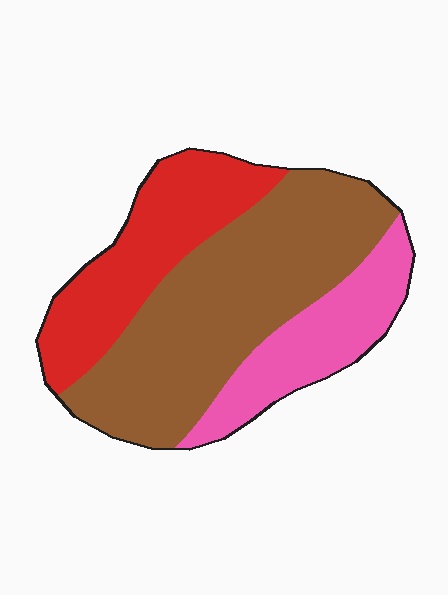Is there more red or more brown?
Brown.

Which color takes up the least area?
Pink, at roughly 20%.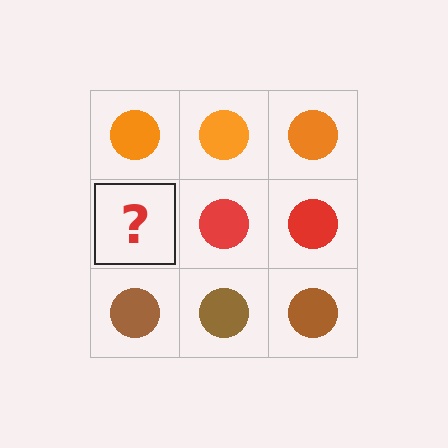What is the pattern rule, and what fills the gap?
The rule is that each row has a consistent color. The gap should be filled with a red circle.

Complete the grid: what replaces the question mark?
The question mark should be replaced with a red circle.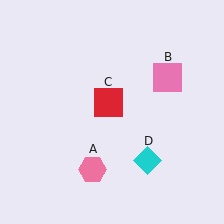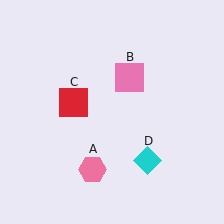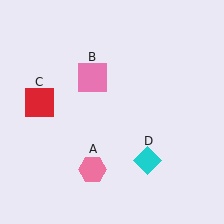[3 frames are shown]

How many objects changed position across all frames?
2 objects changed position: pink square (object B), red square (object C).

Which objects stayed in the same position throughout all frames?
Pink hexagon (object A) and cyan diamond (object D) remained stationary.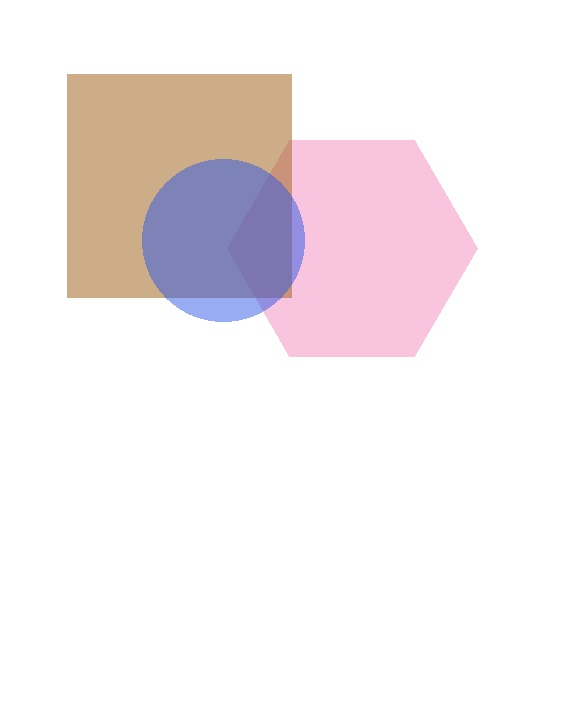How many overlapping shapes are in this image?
There are 3 overlapping shapes in the image.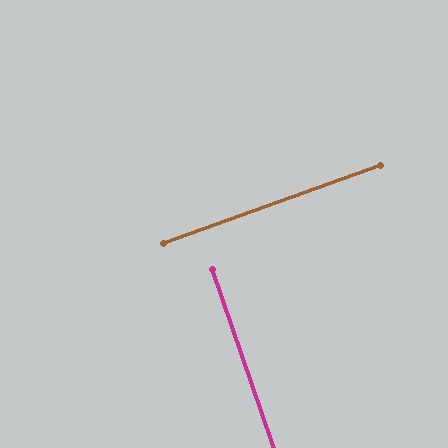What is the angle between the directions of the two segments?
Approximately 89 degrees.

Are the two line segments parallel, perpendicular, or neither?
Perpendicular — they meet at approximately 89°.